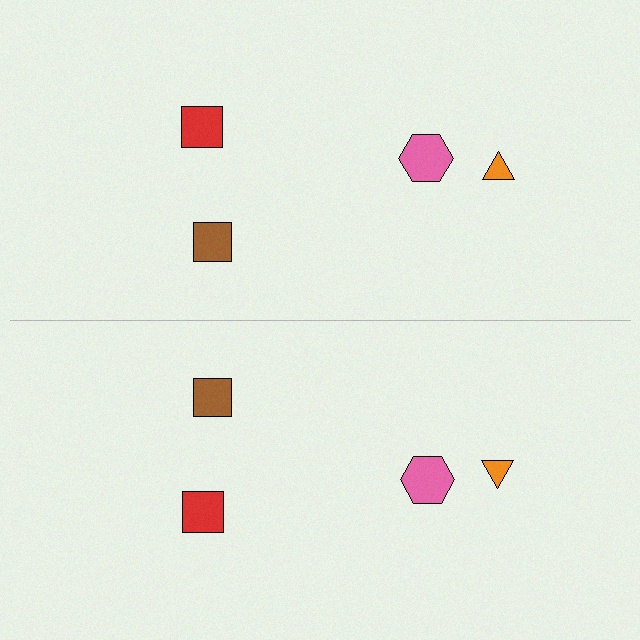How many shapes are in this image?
There are 8 shapes in this image.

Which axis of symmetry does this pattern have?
The pattern has a horizontal axis of symmetry running through the center of the image.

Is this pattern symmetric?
Yes, this pattern has bilateral (reflection) symmetry.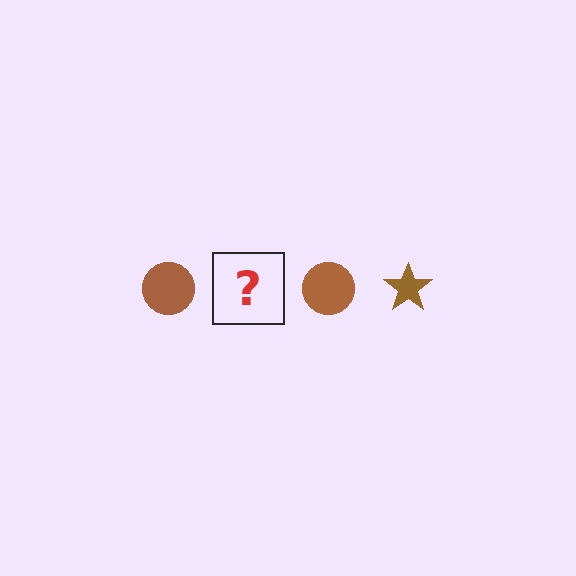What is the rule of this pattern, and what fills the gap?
The rule is that the pattern cycles through circle, star shapes in brown. The gap should be filled with a brown star.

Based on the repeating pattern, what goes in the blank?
The blank should be a brown star.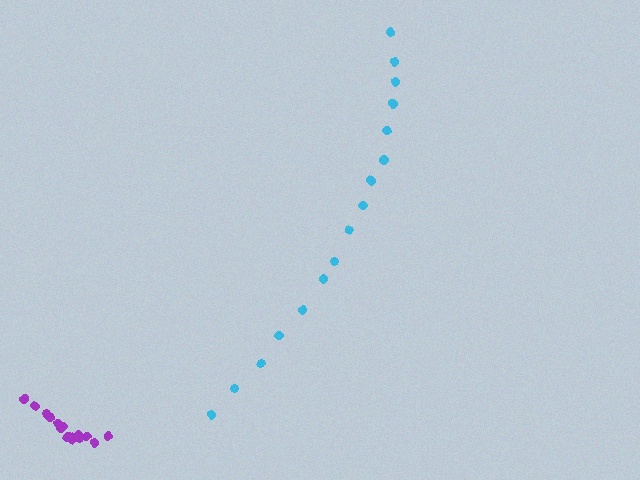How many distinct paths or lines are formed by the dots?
There are 2 distinct paths.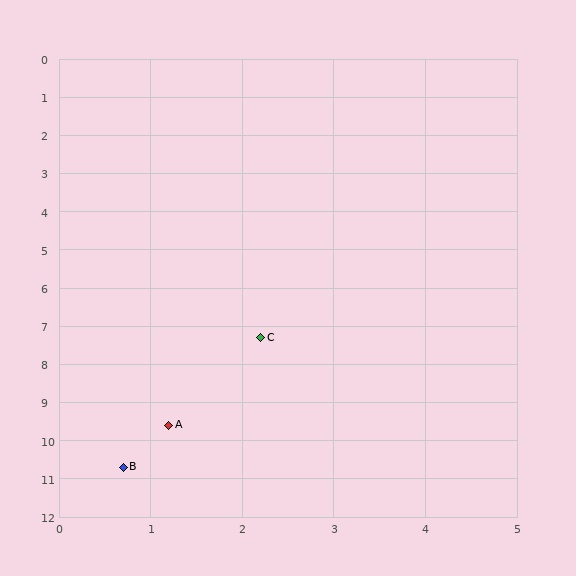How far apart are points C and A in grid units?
Points C and A are about 2.5 grid units apart.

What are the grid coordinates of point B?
Point B is at approximately (0.7, 10.7).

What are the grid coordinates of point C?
Point C is at approximately (2.2, 7.3).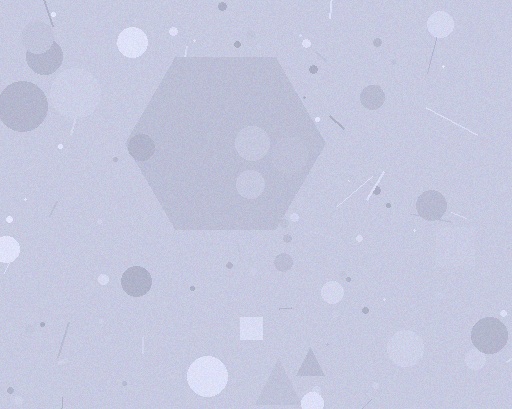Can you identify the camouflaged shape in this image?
The camouflaged shape is a hexagon.